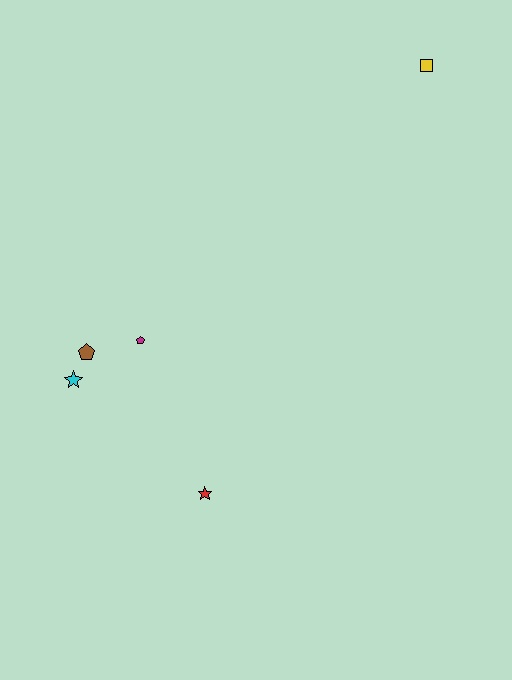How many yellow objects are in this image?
There is 1 yellow object.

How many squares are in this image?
There is 1 square.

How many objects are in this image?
There are 5 objects.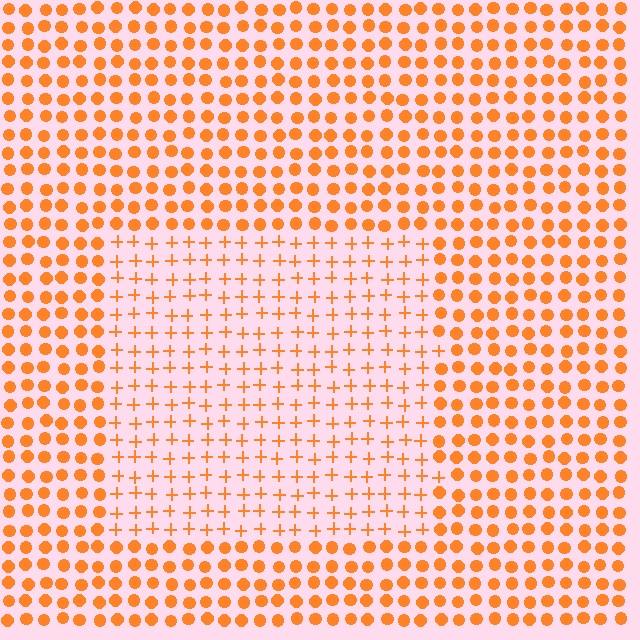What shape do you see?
I see a rectangle.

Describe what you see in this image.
The image is filled with small orange elements arranged in a uniform grid. A rectangle-shaped region contains plus signs, while the surrounding area contains circles. The boundary is defined purely by the change in element shape.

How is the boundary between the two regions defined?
The boundary is defined by a change in element shape: plus signs inside vs. circles outside. All elements share the same color and spacing.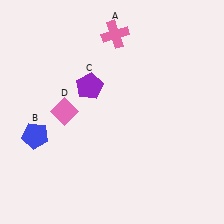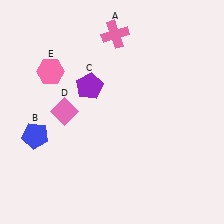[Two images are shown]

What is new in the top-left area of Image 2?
A pink hexagon (E) was added in the top-left area of Image 2.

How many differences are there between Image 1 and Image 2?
There is 1 difference between the two images.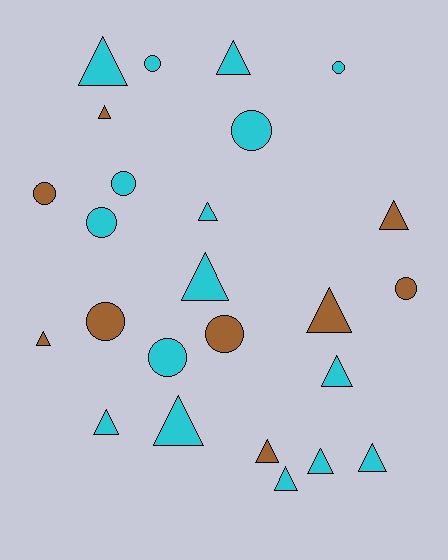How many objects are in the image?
There are 25 objects.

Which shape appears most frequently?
Triangle, with 15 objects.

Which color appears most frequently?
Cyan, with 16 objects.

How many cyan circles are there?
There are 6 cyan circles.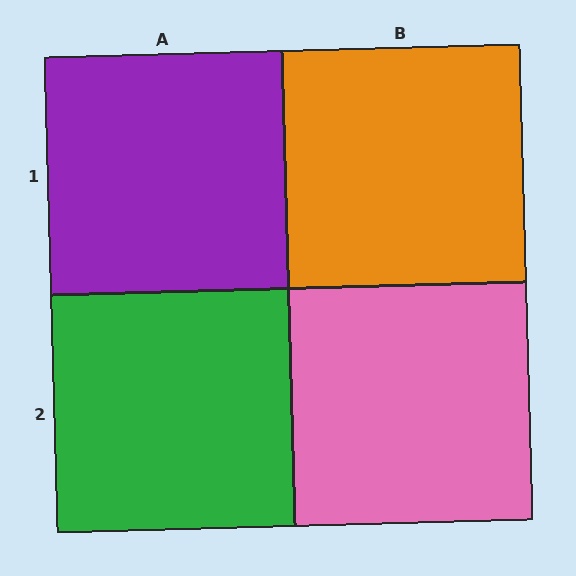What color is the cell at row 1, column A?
Purple.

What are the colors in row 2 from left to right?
Green, pink.